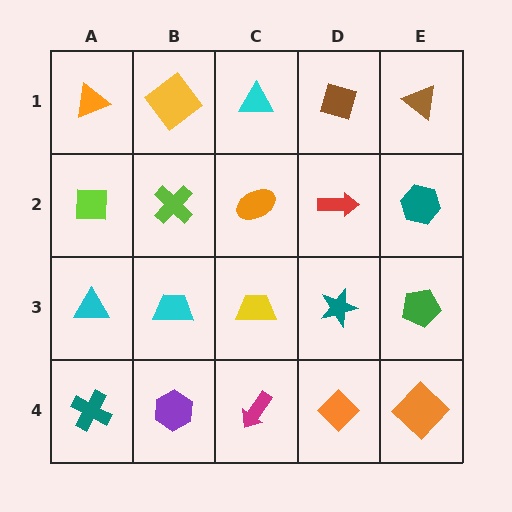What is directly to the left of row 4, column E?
An orange diamond.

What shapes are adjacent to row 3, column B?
A lime cross (row 2, column B), a purple hexagon (row 4, column B), a cyan triangle (row 3, column A), a yellow trapezoid (row 3, column C).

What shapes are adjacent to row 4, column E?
A green pentagon (row 3, column E), an orange diamond (row 4, column D).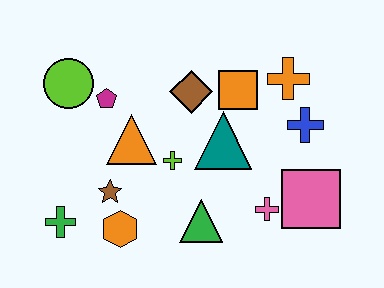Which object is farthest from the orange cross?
The green cross is farthest from the orange cross.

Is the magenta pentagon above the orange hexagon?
Yes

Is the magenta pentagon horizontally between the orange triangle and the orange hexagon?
No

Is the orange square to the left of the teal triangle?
No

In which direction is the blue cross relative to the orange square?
The blue cross is to the right of the orange square.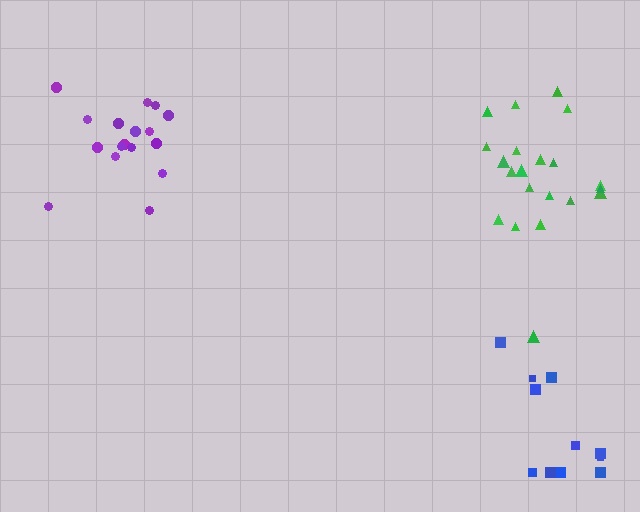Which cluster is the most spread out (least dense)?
Blue.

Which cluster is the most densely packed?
Purple.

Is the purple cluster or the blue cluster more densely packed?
Purple.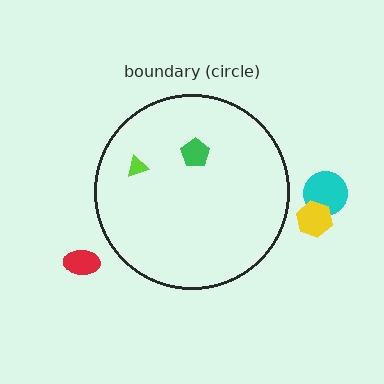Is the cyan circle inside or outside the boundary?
Outside.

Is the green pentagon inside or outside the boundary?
Inside.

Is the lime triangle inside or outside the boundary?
Inside.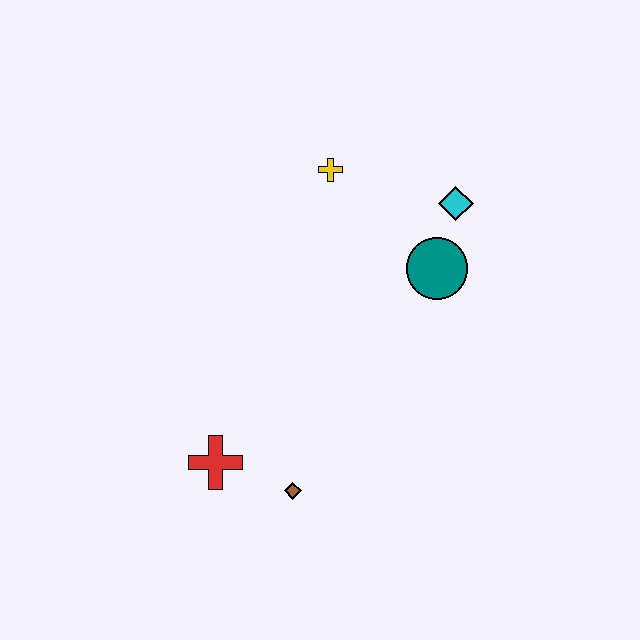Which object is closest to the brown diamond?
The red cross is closest to the brown diamond.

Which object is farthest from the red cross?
The cyan diamond is farthest from the red cross.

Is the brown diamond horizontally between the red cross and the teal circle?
Yes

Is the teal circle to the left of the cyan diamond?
Yes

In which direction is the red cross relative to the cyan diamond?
The red cross is below the cyan diamond.